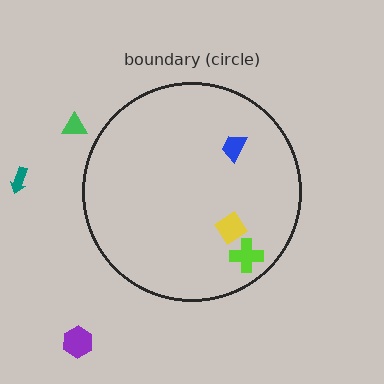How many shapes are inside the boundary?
3 inside, 3 outside.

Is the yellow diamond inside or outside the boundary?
Inside.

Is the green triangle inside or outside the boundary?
Outside.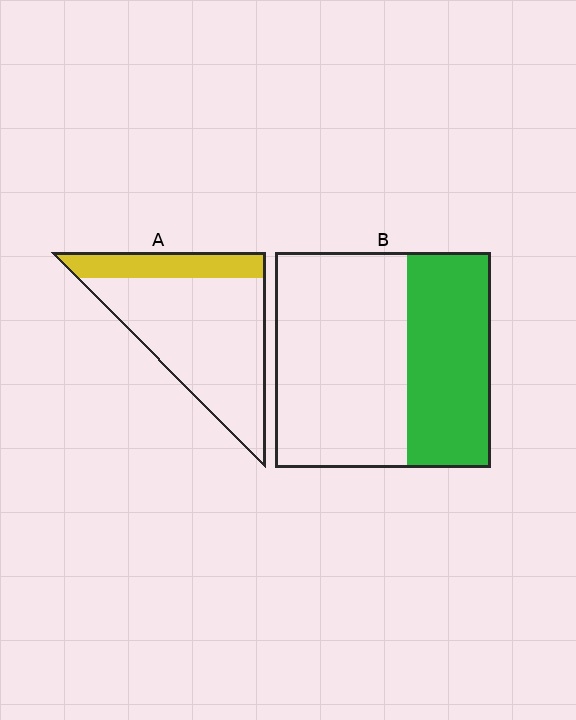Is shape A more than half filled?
No.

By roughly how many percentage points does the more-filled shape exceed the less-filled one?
By roughly 15 percentage points (B over A).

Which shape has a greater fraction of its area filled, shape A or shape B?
Shape B.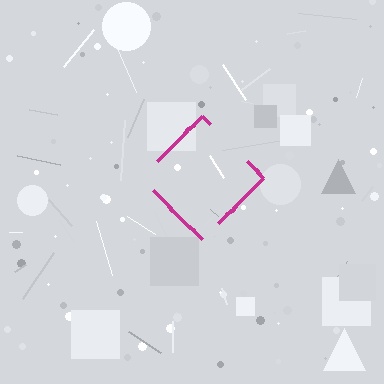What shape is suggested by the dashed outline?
The dashed outline suggests a diamond.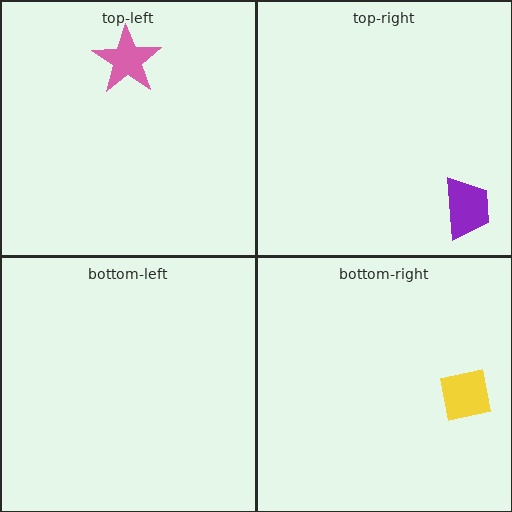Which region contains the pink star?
The top-left region.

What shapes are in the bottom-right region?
The yellow square.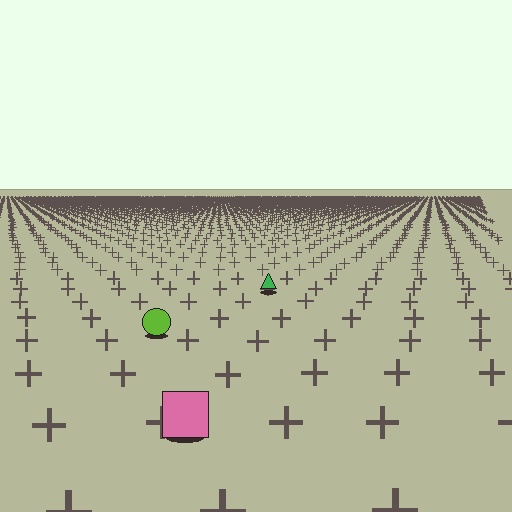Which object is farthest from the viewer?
The green triangle is farthest from the viewer. It appears smaller and the ground texture around it is denser.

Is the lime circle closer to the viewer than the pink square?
No. The pink square is closer — you can tell from the texture gradient: the ground texture is coarser near it.